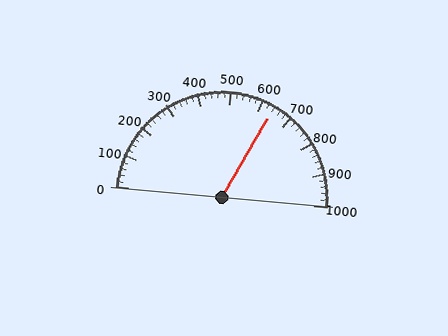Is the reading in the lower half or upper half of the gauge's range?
The reading is in the upper half of the range (0 to 1000).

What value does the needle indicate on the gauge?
The needle indicates approximately 640.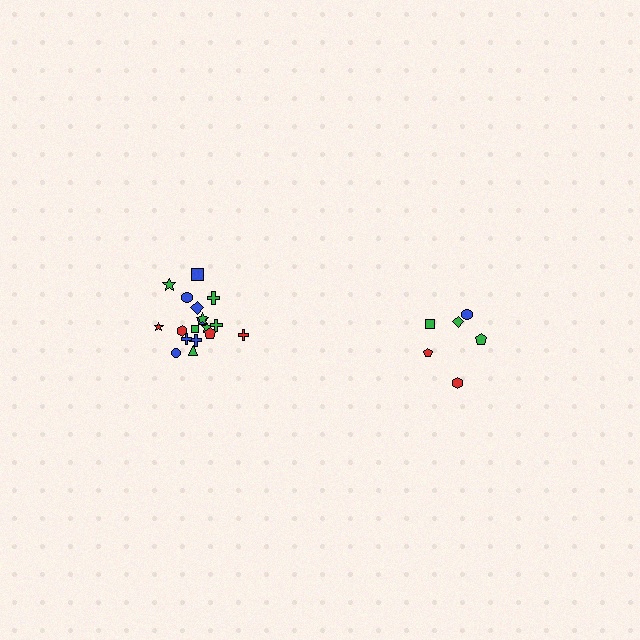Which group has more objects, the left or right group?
The left group.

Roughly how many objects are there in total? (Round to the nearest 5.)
Roughly 25 objects in total.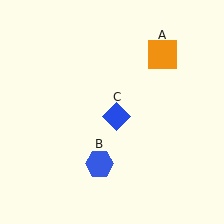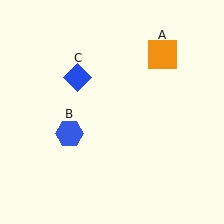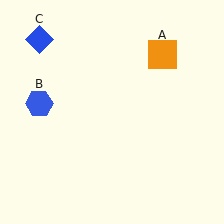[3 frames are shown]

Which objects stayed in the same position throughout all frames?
Orange square (object A) remained stationary.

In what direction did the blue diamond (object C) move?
The blue diamond (object C) moved up and to the left.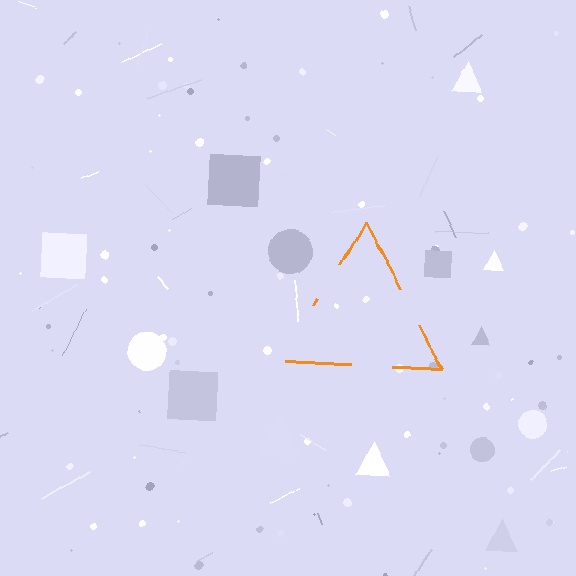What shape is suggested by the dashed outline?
The dashed outline suggests a triangle.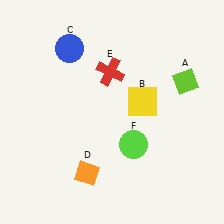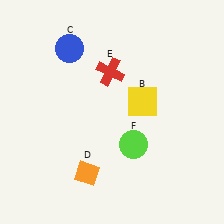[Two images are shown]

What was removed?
The lime diamond (A) was removed in Image 2.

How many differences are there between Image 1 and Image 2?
There is 1 difference between the two images.